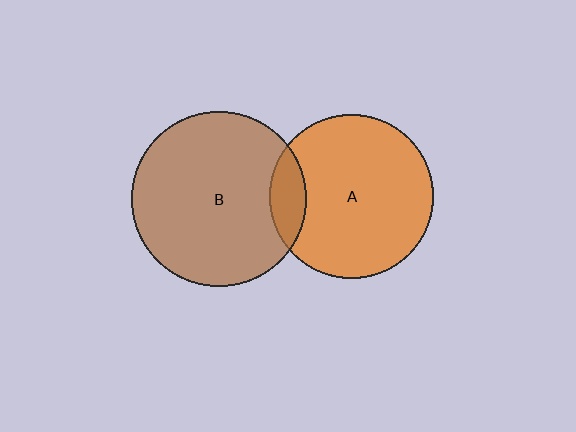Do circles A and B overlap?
Yes.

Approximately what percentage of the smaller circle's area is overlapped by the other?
Approximately 15%.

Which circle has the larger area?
Circle B (brown).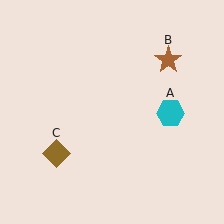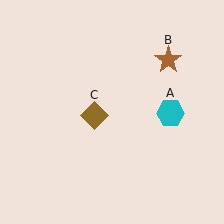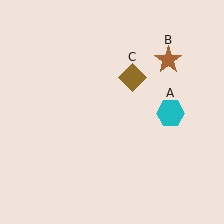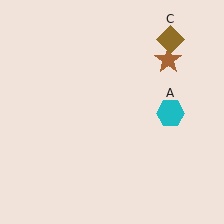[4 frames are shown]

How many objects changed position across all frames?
1 object changed position: brown diamond (object C).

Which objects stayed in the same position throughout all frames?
Cyan hexagon (object A) and brown star (object B) remained stationary.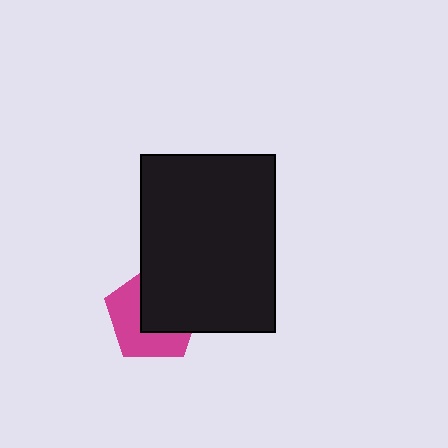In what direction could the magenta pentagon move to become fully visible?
The magenta pentagon could move toward the lower-left. That would shift it out from behind the black rectangle entirely.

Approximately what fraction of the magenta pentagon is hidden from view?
Roughly 51% of the magenta pentagon is hidden behind the black rectangle.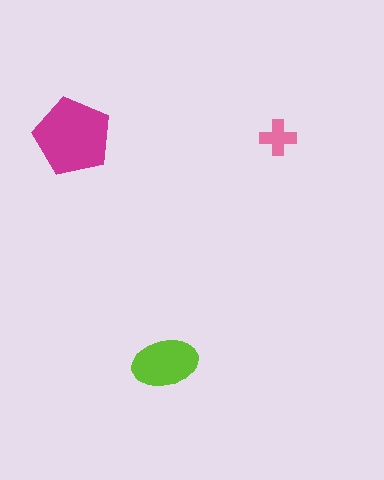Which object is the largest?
The magenta pentagon.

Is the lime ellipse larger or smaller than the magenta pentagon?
Smaller.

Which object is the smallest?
The pink cross.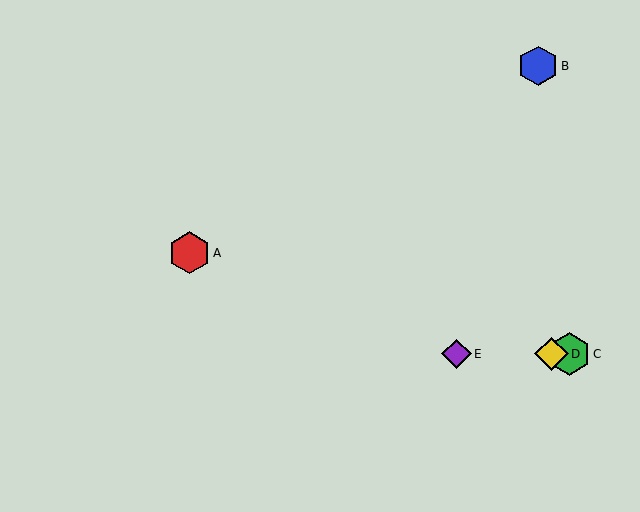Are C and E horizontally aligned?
Yes, both are at y≈354.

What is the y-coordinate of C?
Object C is at y≈354.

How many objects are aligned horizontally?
3 objects (C, D, E) are aligned horizontally.